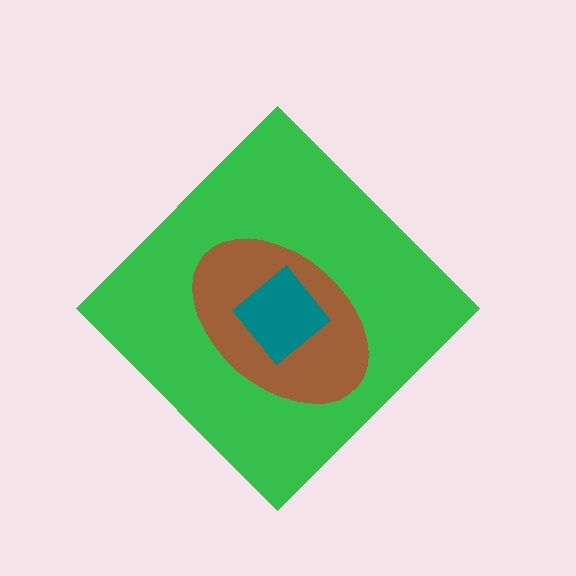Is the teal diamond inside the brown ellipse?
Yes.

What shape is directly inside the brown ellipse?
The teal diamond.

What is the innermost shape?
The teal diamond.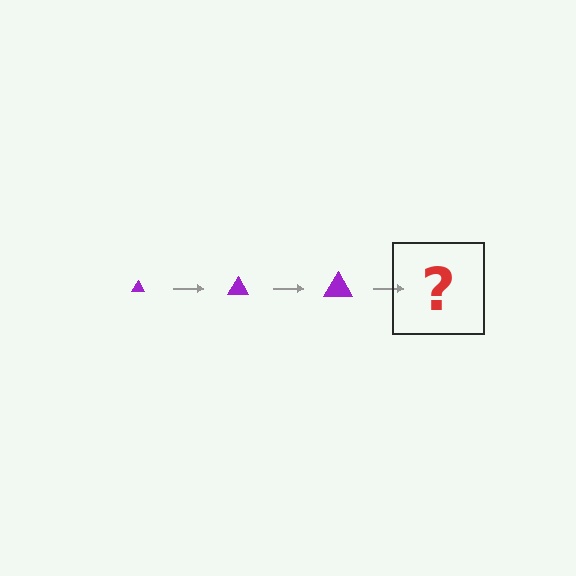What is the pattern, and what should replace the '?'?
The pattern is that the triangle gets progressively larger each step. The '?' should be a purple triangle, larger than the previous one.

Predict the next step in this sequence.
The next step is a purple triangle, larger than the previous one.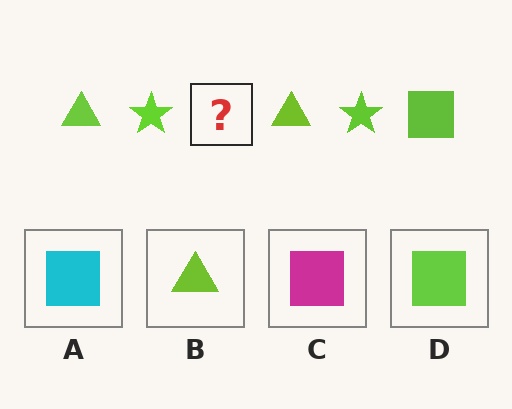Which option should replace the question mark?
Option D.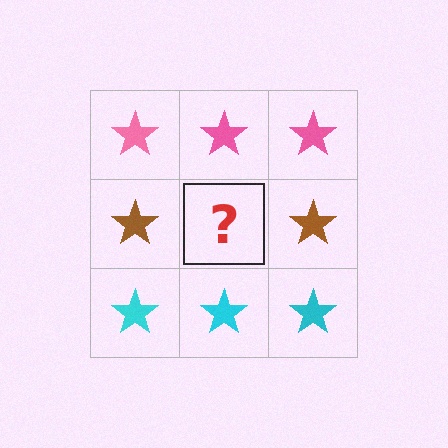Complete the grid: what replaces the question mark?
The question mark should be replaced with a brown star.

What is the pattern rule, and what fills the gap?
The rule is that each row has a consistent color. The gap should be filled with a brown star.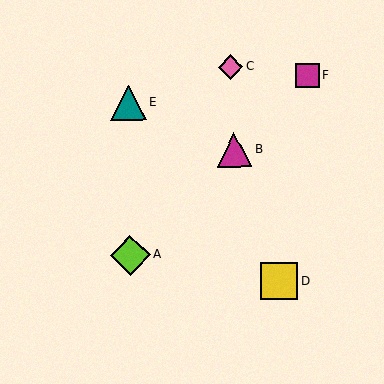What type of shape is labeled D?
Shape D is a yellow square.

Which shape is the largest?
The lime diamond (labeled A) is the largest.